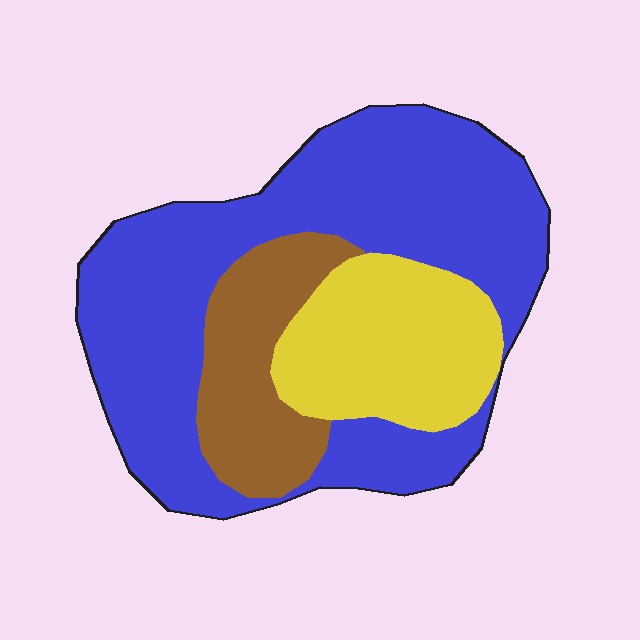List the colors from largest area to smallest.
From largest to smallest: blue, yellow, brown.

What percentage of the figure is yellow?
Yellow covers around 20% of the figure.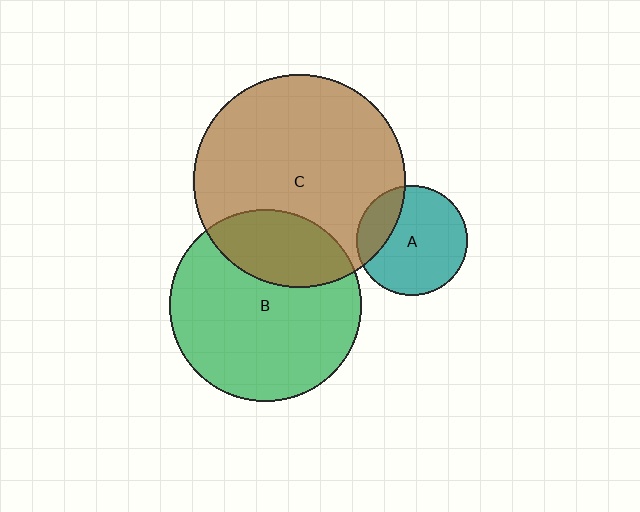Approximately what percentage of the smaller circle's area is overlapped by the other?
Approximately 25%.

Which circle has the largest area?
Circle C (brown).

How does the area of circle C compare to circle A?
Approximately 3.7 times.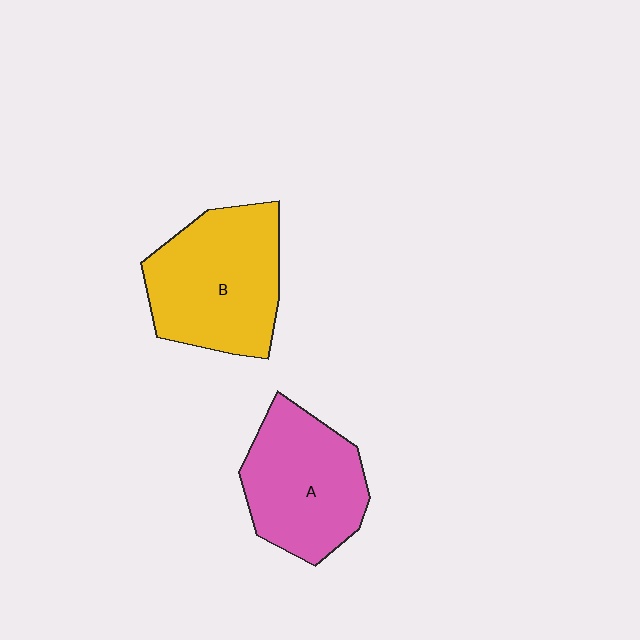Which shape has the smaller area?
Shape A (pink).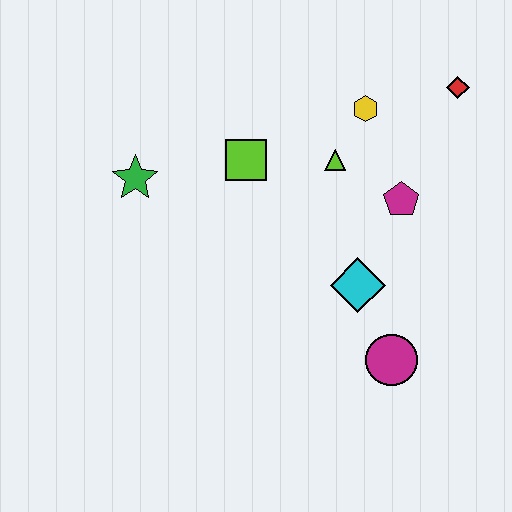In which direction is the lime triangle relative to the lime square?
The lime triangle is to the right of the lime square.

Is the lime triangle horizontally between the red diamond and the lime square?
Yes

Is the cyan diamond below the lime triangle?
Yes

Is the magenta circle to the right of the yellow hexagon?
Yes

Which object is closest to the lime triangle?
The yellow hexagon is closest to the lime triangle.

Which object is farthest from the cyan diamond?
The green star is farthest from the cyan diamond.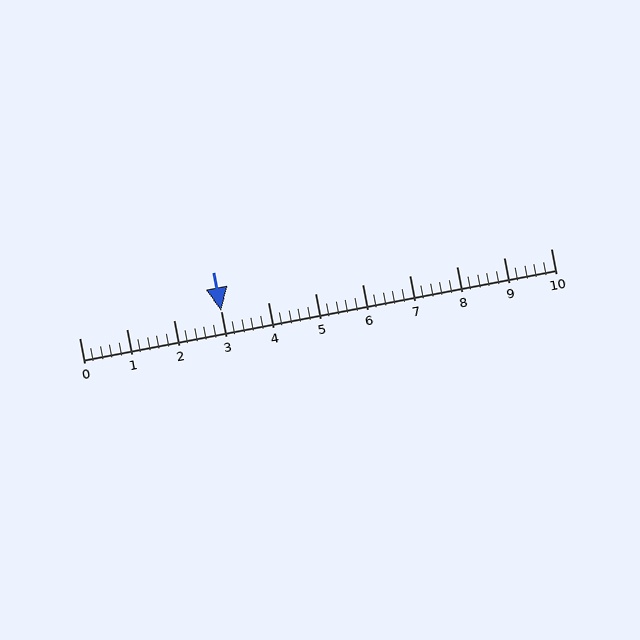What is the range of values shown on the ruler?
The ruler shows values from 0 to 10.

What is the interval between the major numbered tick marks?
The major tick marks are spaced 1 units apart.